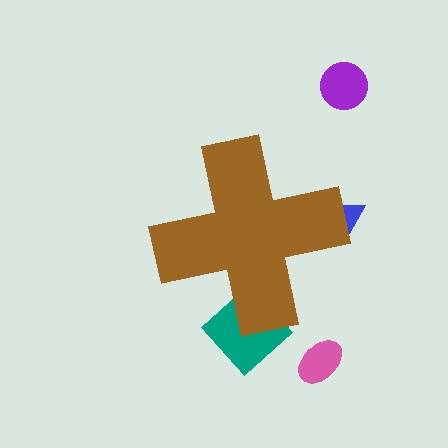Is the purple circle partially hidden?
No, the purple circle is fully visible.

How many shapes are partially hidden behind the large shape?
2 shapes are partially hidden.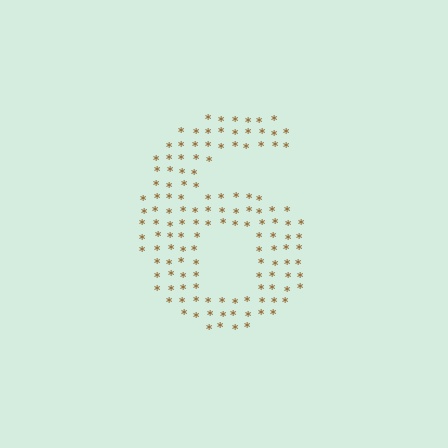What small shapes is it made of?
It is made of small asterisks.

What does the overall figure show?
The overall figure shows the digit 6.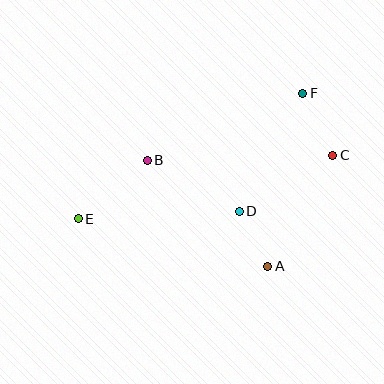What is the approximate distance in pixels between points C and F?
The distance between C and F is approximately 69 pixels.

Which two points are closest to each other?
Points A and D are closest to each other.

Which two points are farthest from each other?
Points C and E are farthest from each other.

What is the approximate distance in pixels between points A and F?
The distance between A and F is approximately 177 pixels.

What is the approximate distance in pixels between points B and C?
The distance between B and C is approximately 185 pixels.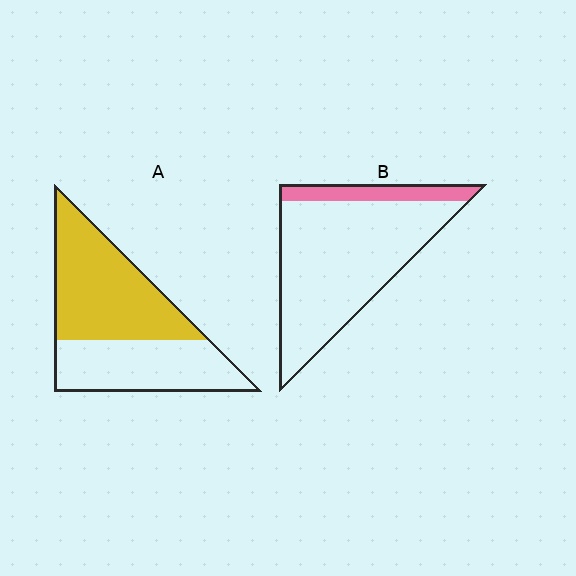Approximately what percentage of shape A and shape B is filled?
A is approximately 55% and B is approximately 15%.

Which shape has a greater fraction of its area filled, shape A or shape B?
Shape A.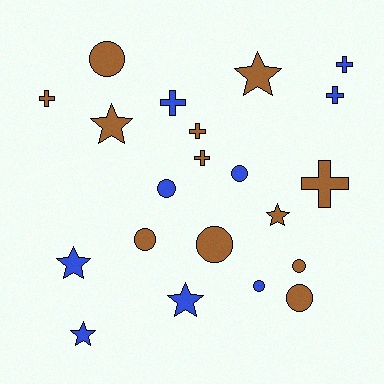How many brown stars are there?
There are 3 brown stars.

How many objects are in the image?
There are 21 objects.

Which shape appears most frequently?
Circle, with 8 objects.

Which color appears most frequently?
Brown, with 12 objects.